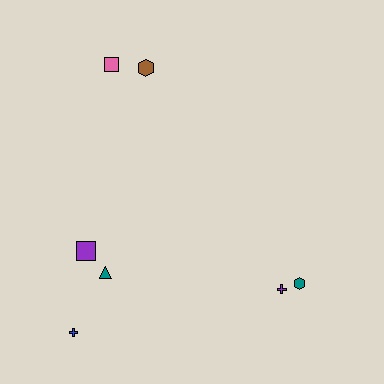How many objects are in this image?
There are 7 objects.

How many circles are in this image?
There are no circles.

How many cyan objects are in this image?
There are no cyan objects.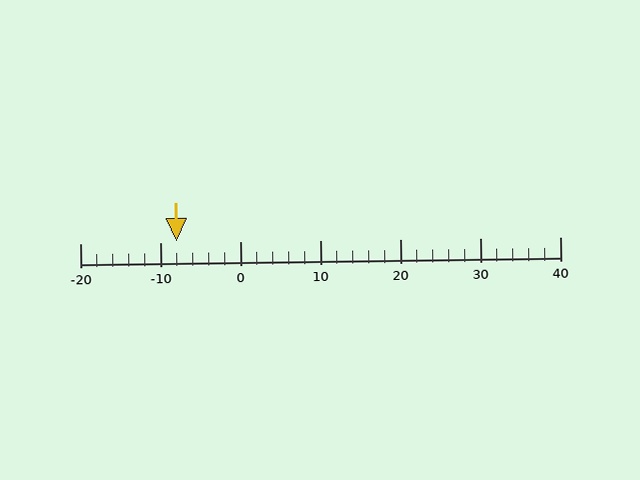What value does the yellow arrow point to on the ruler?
The yellow arrow points to approximately -8.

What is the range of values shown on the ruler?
The ruler shows values from -20 to 40.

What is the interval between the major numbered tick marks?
The major tick marks are spaced 10 units apart.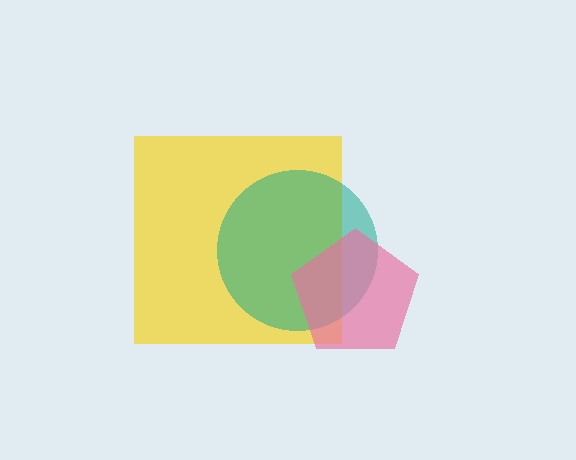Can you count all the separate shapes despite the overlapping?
Yes, there are 3 separate shapes.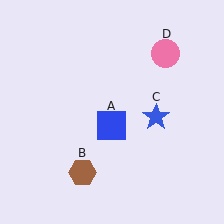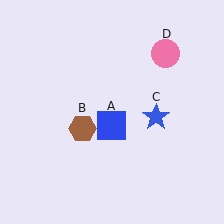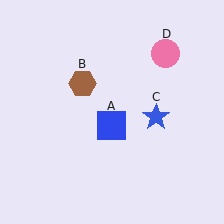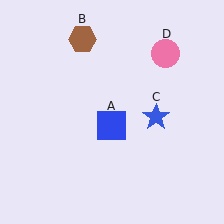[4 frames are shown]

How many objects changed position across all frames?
1 object changed position: brown hexagon (object B).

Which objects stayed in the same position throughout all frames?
Blue square (object A) and blue star (object C) and pink circle (object D) remained stationary.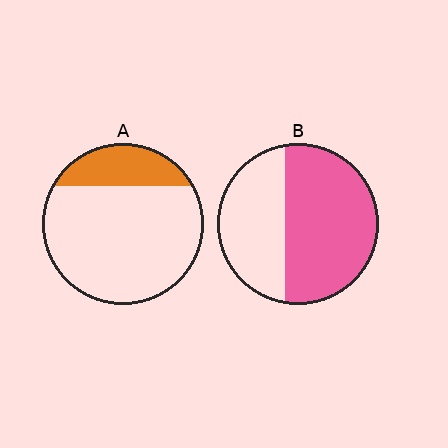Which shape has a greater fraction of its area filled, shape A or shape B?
Shape B.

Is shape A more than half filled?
No.